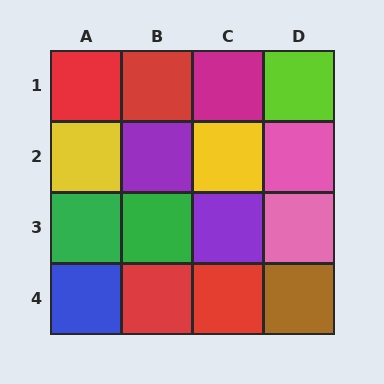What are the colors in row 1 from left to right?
Red, red, magenta, lime.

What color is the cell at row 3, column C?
Purple.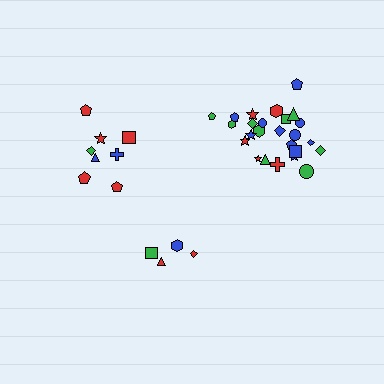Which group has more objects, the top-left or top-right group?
The top-right group.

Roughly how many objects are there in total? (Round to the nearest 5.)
Roughly 35 objects in total.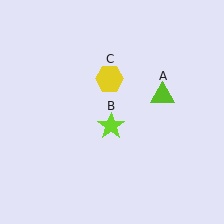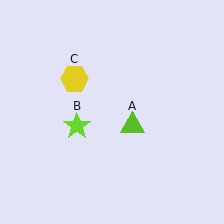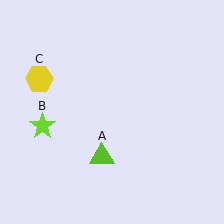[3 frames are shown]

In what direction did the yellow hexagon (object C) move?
The yellow hexagon (object C) moved left.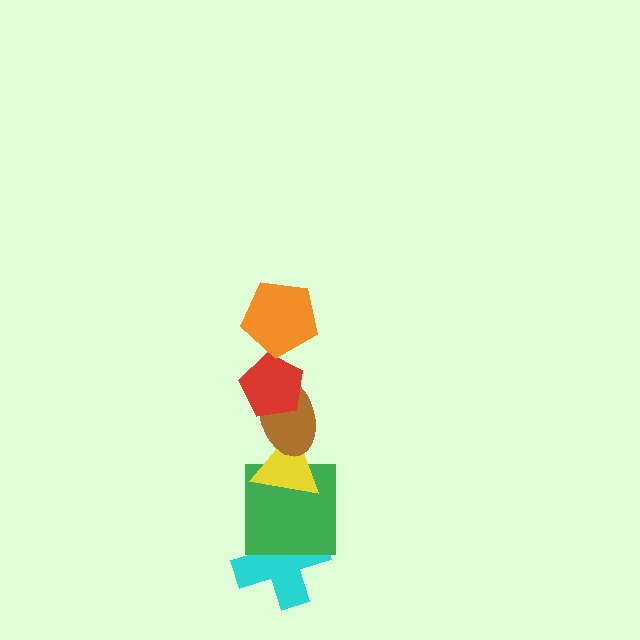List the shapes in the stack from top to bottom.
From top to bottom: the orange pentagon, the red pentagon, the brown ellipse, the yellow triangle, the green square, the cyan cross.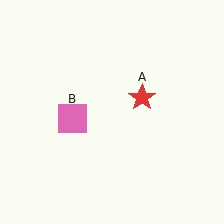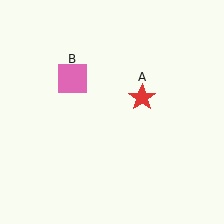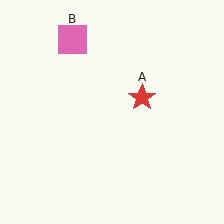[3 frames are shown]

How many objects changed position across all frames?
1 object changed position: pink square (object B).